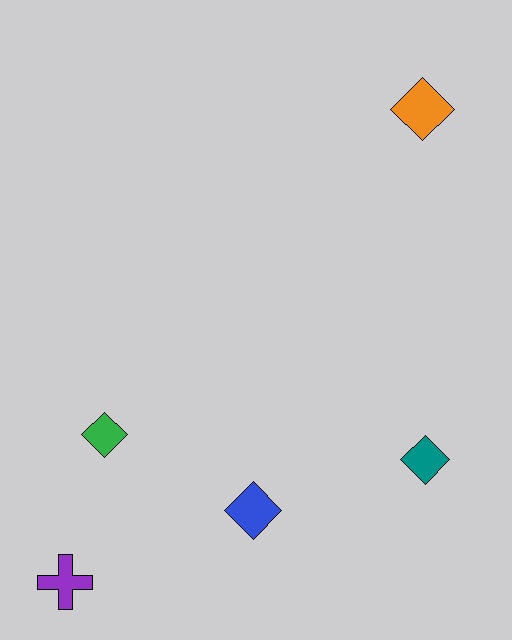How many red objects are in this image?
There are no red objects.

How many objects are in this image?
There are 5 objects.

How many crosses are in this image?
There is 1 cross.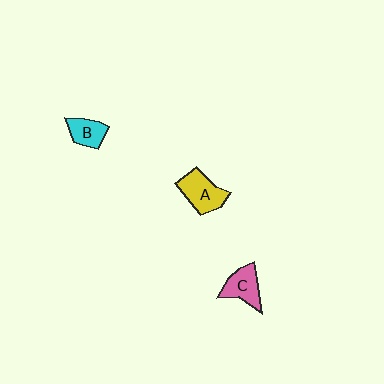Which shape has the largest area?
Shape A (yellow).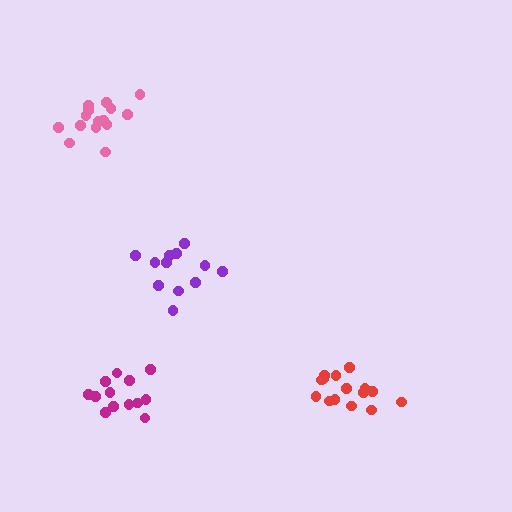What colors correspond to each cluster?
The clusters are colored: pink, red, magenta, purple.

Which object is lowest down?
The red cluster is bottommost.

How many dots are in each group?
Group 1: 15 dots, Group 2: 15 dots, Group 3: 13 dots, Group 4: 12 dots (55 total).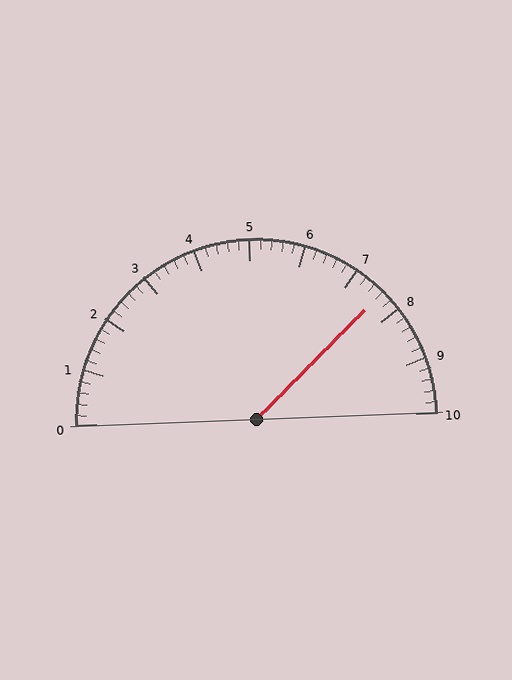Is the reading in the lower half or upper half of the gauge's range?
The reading is in the upper half of the range (0 to 10).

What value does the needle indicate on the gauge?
The needle indicates approximately 7.6.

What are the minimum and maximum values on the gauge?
The gauge ranges from 0 to 10.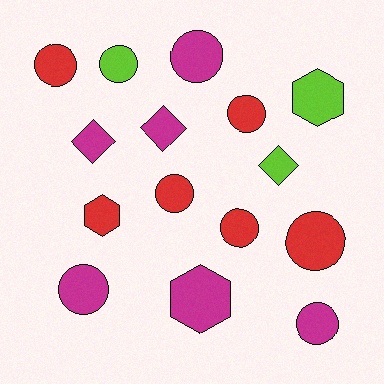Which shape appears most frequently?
Circle, with 9 objects.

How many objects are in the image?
There are 15 objects.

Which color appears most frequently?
Magenta, with 6 objects.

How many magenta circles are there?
There are 3 magenta circles.